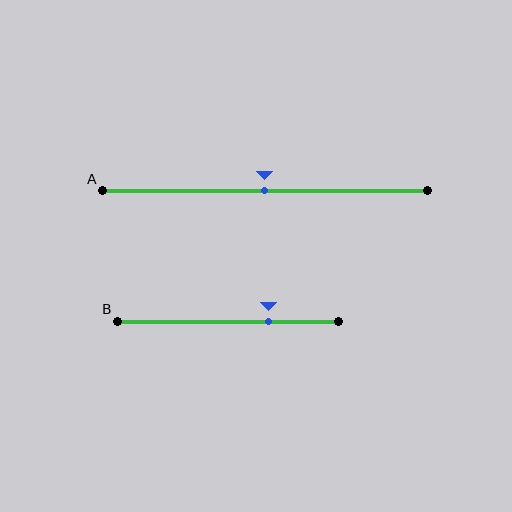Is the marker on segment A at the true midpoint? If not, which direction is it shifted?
Yes, the marker on segment A is at the true midpoint.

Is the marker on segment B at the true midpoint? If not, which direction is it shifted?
No, the marker on segment B is shifted to the right by about 18% of the segment length.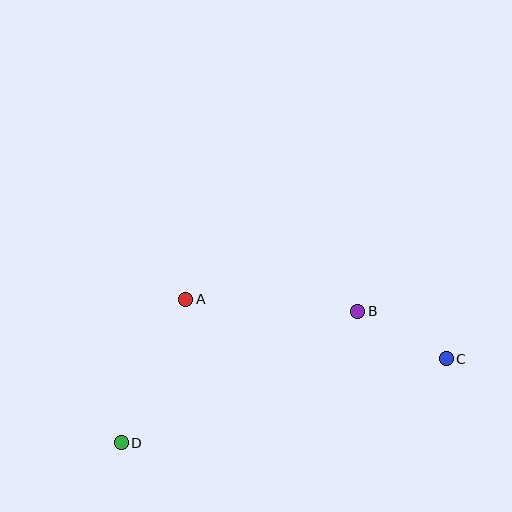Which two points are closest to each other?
Points B and C are closest to each other.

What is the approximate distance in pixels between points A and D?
The distance between A and D is approximately 157 pixels.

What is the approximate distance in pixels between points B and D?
The distance between B and D is approximately 271 pixels.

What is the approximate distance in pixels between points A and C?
The distance between A and C is approximately 268 pixels.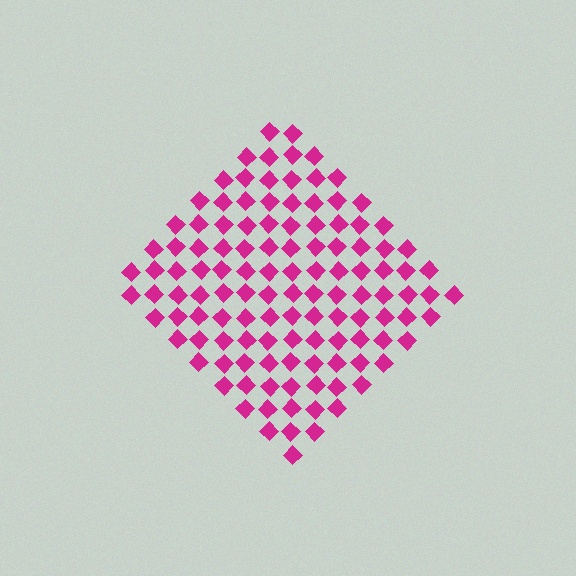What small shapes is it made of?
It is made of small diamonds.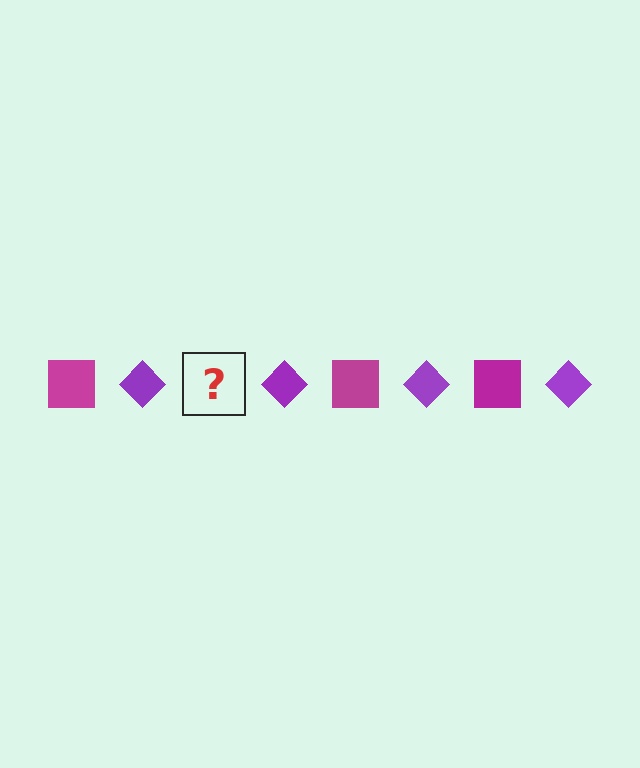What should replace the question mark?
The question mark should be replaced with a magenta square.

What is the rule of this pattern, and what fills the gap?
The rule is that the pattern alternates between magenta square and purple diamond. The gap should be filled with a magenta square.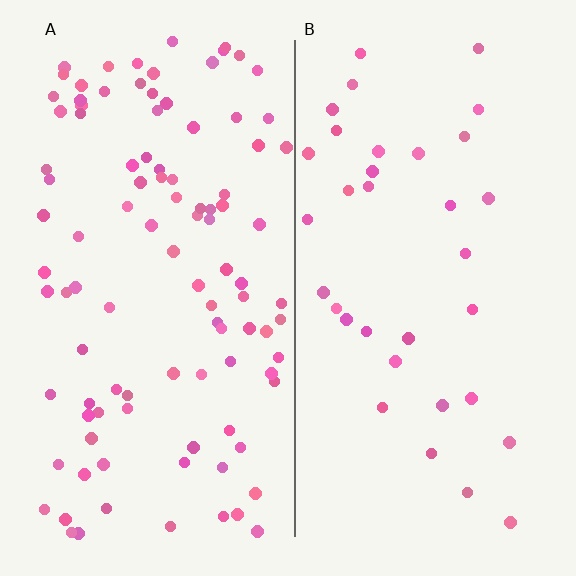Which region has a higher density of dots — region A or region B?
A (the left).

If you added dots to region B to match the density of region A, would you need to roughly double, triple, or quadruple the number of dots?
Approximately triple.